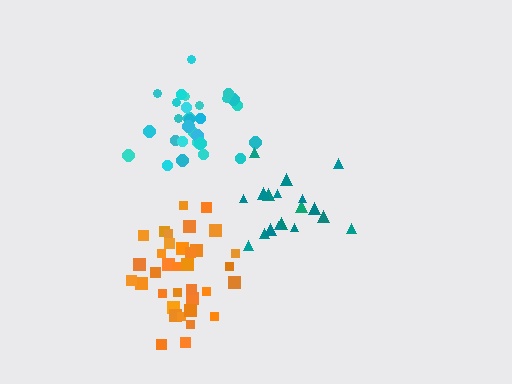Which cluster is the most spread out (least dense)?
Teal.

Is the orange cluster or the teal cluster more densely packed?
Orange.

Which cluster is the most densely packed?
Cyan.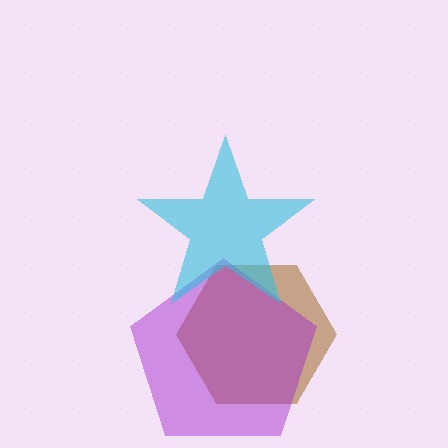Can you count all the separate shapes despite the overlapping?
Yes, there are 3 separate shapes.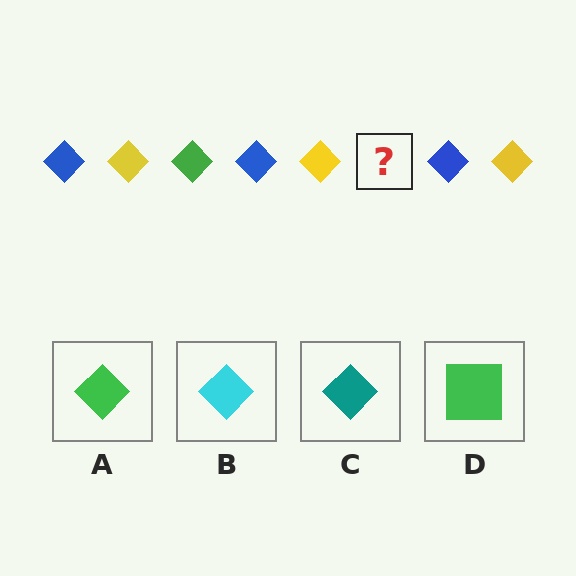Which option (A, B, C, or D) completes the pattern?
A.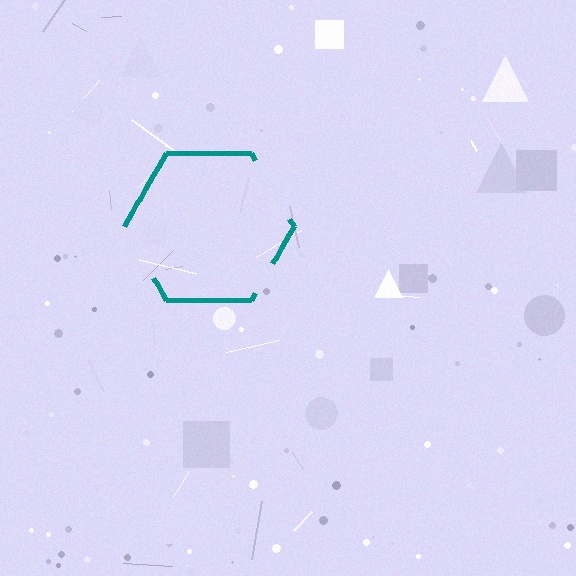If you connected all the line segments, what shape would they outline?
They would outline a hexagon.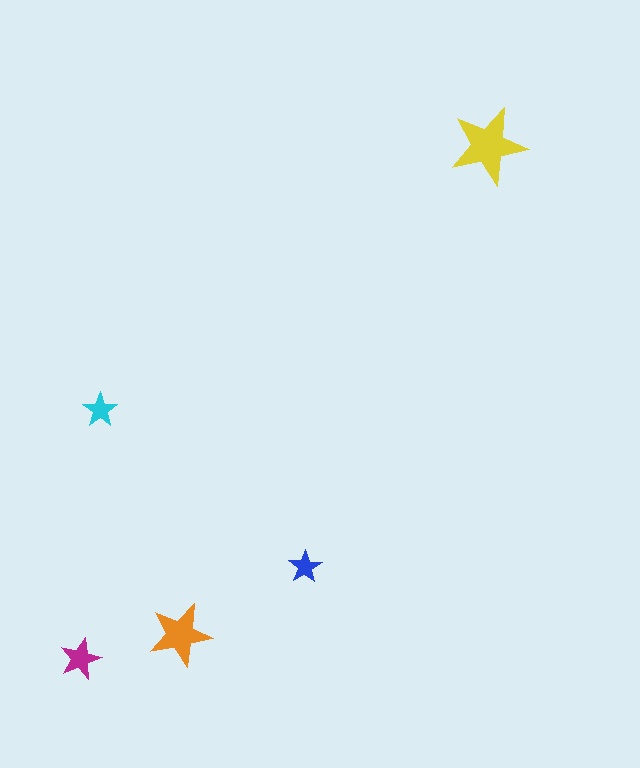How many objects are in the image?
There are 5 objects in the image.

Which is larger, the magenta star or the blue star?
The magenta one.